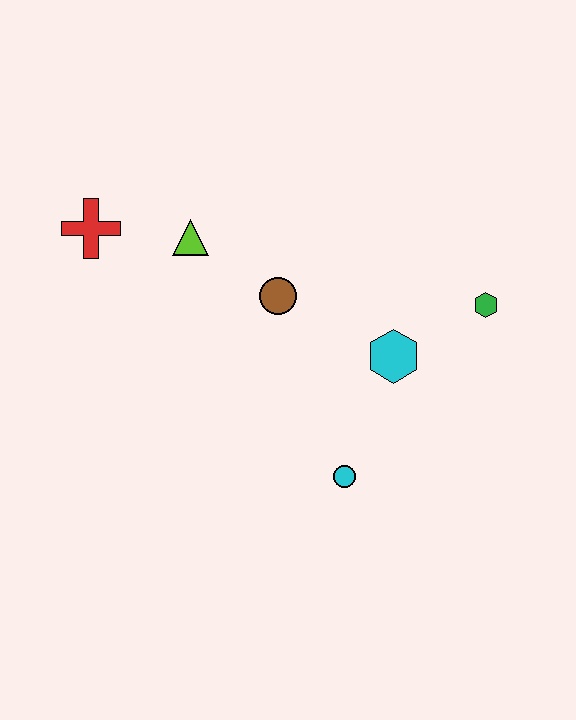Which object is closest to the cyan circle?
The cyan hexagon is closest to the cyan circle.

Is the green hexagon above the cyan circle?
Yes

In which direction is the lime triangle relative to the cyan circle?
The lime triangle is above the cyan circle.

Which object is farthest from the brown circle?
The green hexagon is farthest from the brown circle.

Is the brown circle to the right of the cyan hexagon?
No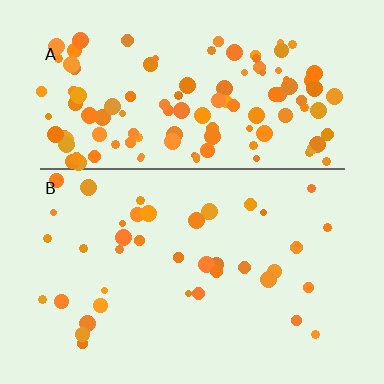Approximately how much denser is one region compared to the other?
Approximately 3.0× — region A over region B.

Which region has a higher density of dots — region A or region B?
A (the top).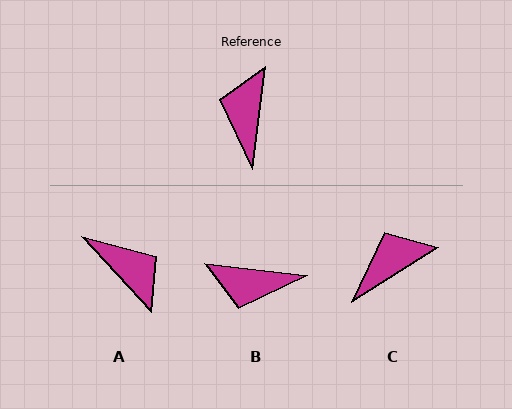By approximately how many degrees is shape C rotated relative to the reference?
Approximately 51 degrees clockwise.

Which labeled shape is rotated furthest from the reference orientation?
A, about 131 degrees away.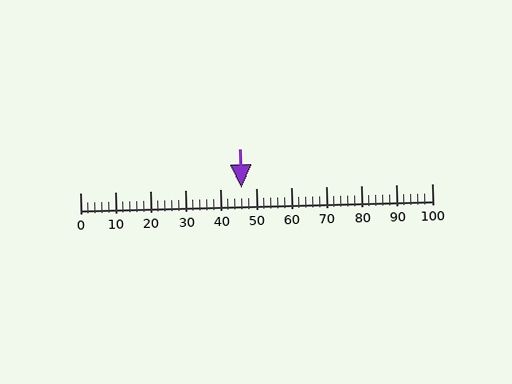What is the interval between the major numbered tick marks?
The major tick marks are spaced 10 units apart.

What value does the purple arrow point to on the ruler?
The purple arrow points to approximately 46.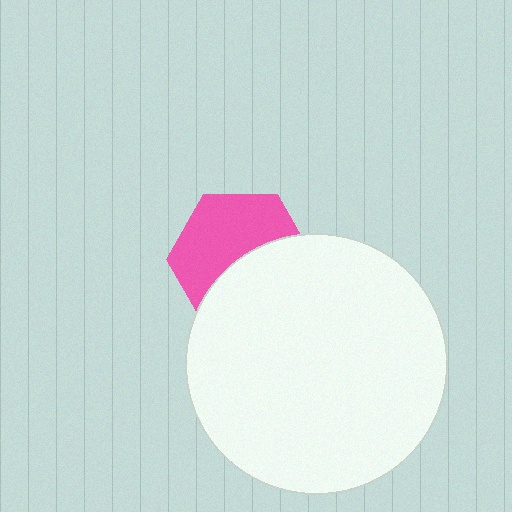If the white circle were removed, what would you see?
You would see the complete pink hexagon.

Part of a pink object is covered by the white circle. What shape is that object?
It is a hexagon.